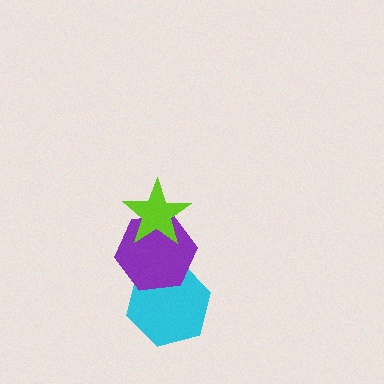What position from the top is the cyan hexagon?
The cyan hexagon is 3rd from the top.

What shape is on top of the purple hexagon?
The lime star is on top of the purple hexagon.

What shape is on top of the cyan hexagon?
The purple hexagon is on top of the cyan hexagon.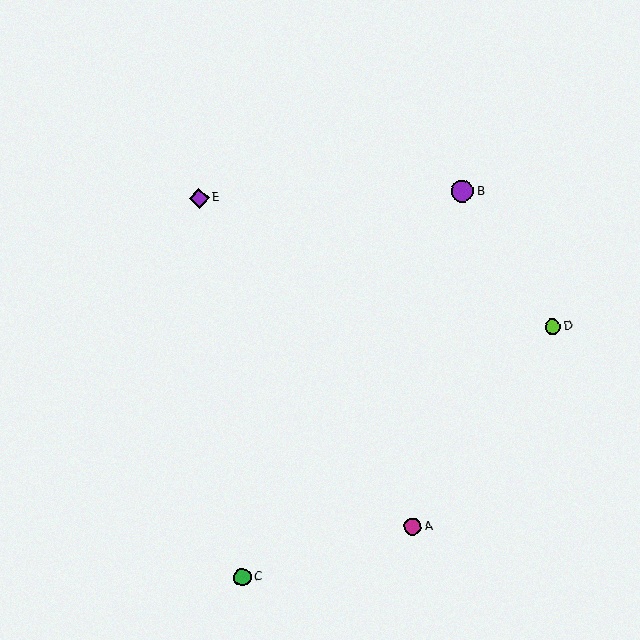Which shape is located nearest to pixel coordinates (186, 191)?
The purple diamond (labeled E) at (199, 198) is nearest to that location.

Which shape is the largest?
The purple circle (labeled B) is the largest.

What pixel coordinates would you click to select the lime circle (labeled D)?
Click at (553, 327) to select the lime circle D.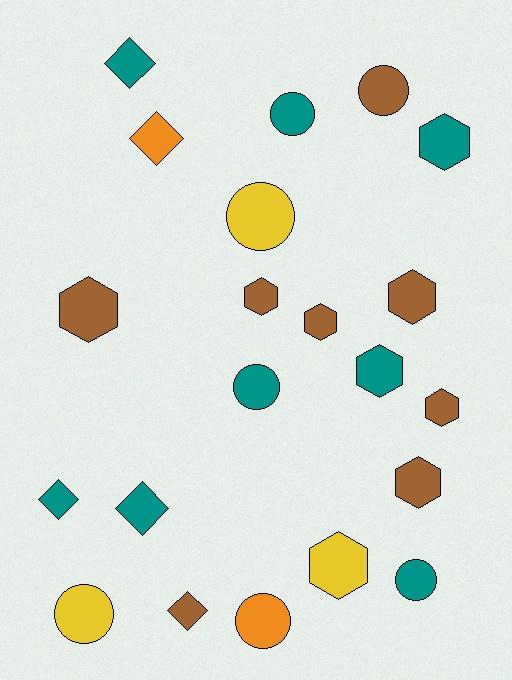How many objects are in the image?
There are 21 objects.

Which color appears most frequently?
Teal, with 8 objects.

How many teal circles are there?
There are 3 teal circles.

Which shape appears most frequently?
Hexagon, with 9 objects.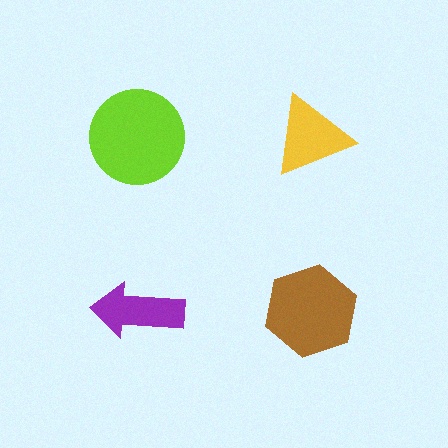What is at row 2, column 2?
A brown hexagon.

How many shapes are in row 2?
2 shapes.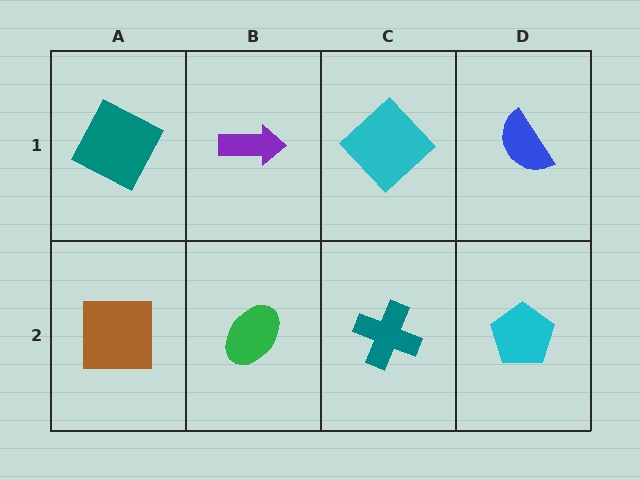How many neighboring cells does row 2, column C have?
3.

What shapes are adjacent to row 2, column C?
A cyan diamond (row 1, column C), a green ellipse (row 2, column B), a cyan pentagon (row 2, column D).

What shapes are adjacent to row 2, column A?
A teal square (row 1, column A), a green ellipse (row 2, column B).